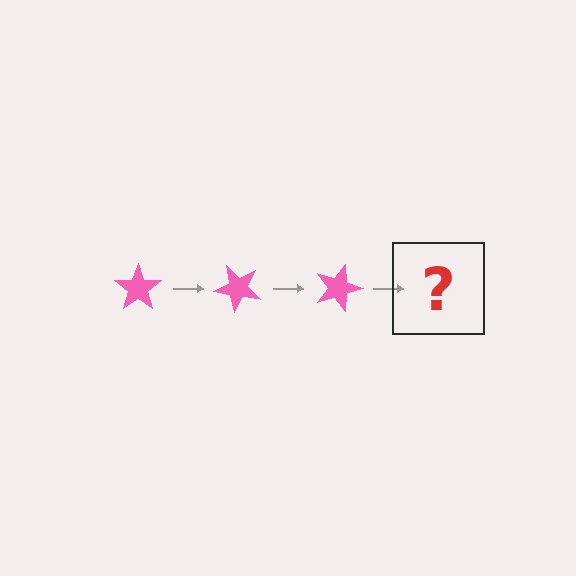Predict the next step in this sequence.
The next step is a pink star rotated 135 degrees.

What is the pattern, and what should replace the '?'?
The pattern is that the star rotates 45 degrees each step. The '?' should be a pink star rotated 135 degrees.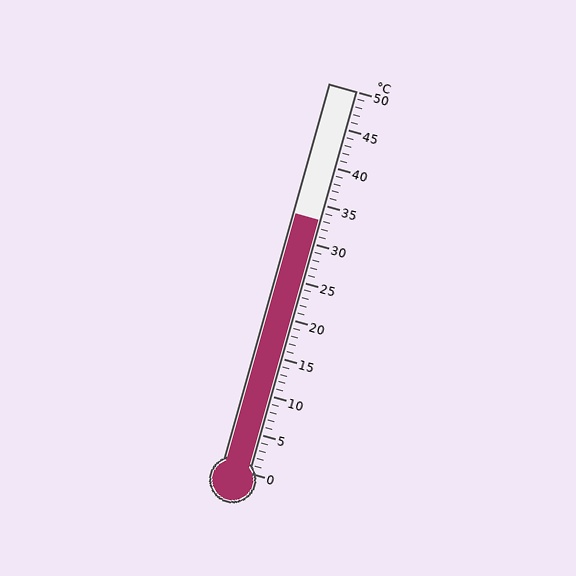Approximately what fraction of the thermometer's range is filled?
The thermometer is filled to approximately 65% of its range.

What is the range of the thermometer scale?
The thermometer scale ranges from 0°C to 50°C.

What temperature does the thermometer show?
The thermometer shows approximately 33°C.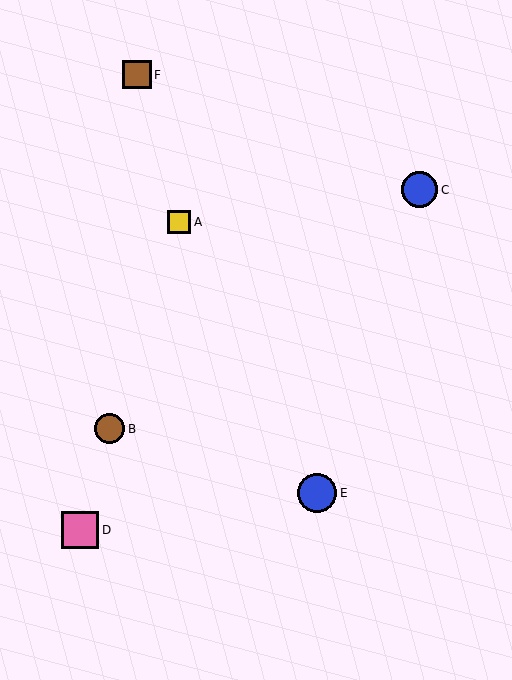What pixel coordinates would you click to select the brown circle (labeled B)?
Click at (109, 429) to select the brown circle B.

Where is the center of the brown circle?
The center of the brown circle is at (109, 429).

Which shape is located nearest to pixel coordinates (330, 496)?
The blue circle (labeled E) at (317, 493) is nearest to that location.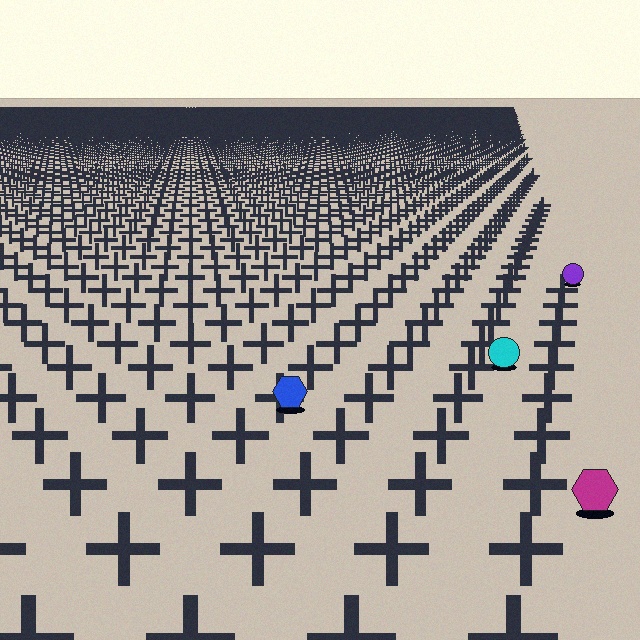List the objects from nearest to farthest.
From nearest to farthest: the magenta hexagon, the blue hexagon, the cyan circle, the purple circle.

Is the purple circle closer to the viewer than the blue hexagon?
No. The blue hexagon is closer — you can tell from the texture gradient: the ground texture is coarser near it.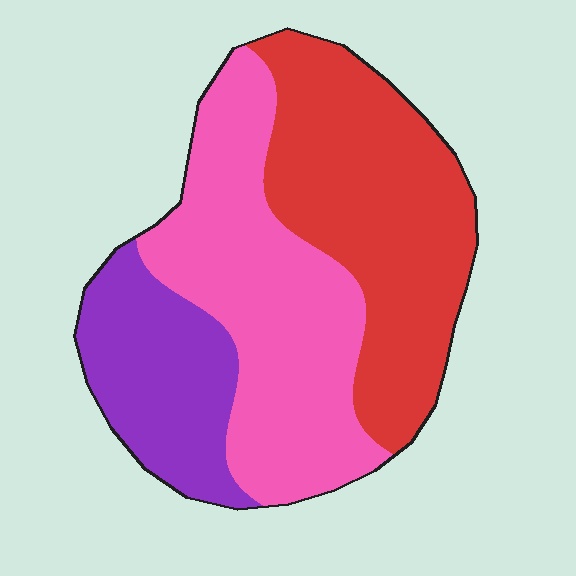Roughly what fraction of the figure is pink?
Pink takes up about two fifths (2/5) of the figure.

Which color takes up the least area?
Purple, at roughly 20%.